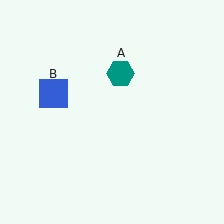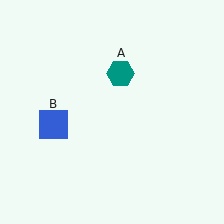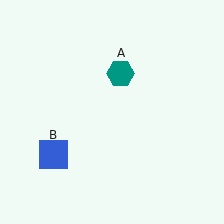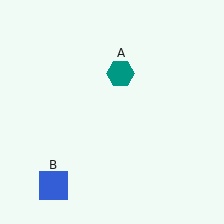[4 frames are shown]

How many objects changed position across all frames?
1 object changed position: blue square (object B).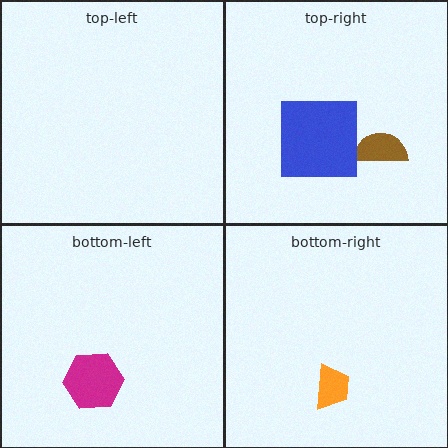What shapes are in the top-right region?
The brown semicircle, the blue square.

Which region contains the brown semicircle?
The top-right region.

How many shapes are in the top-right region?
2.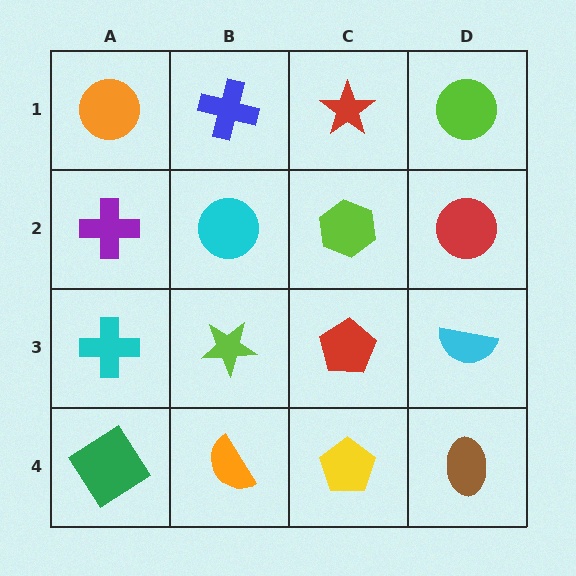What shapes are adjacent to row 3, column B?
A cyan circle (row 2, column B), an orange semicircle (row 4, column B), a cyan cross (row 3, column A), a red pentagon (row 3, column C).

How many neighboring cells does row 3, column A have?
3.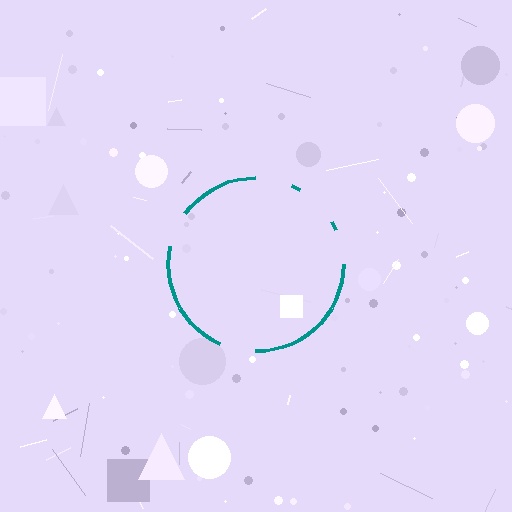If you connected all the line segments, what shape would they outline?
They would outline a circle.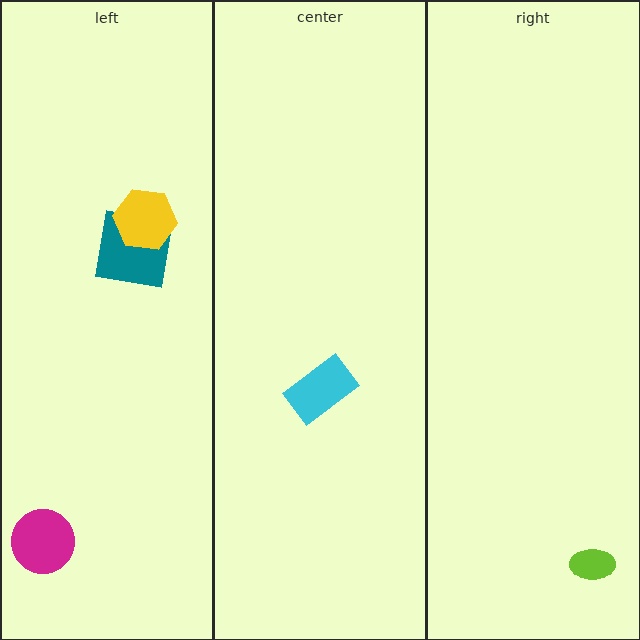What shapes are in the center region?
The cyan rectangle.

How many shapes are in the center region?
1.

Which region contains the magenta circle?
The left region.